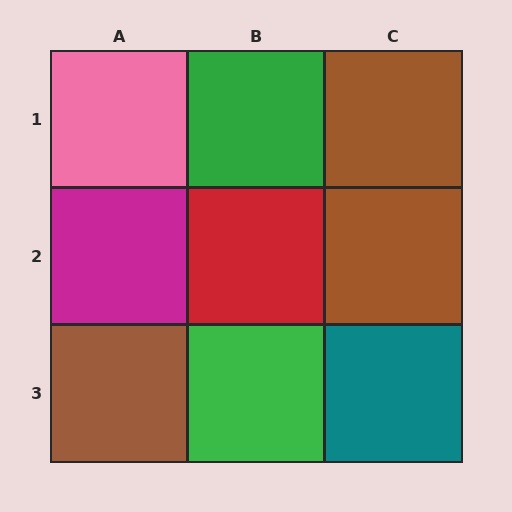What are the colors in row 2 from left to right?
Magenta, red, brown.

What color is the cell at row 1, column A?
Pink.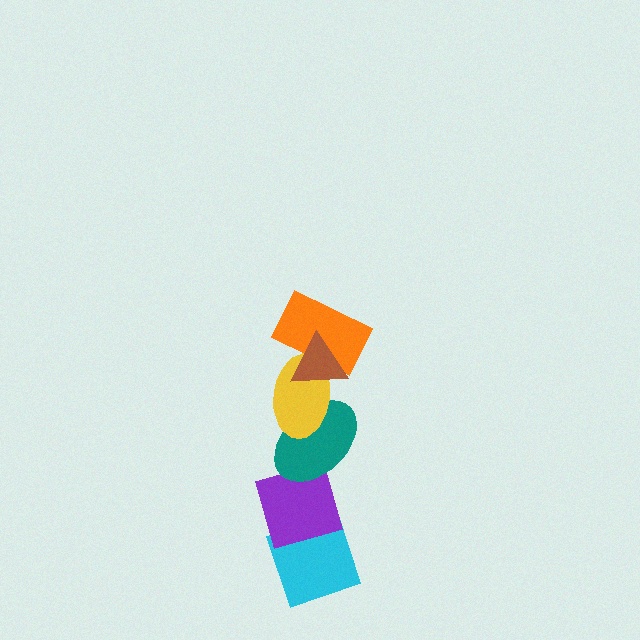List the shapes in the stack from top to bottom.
From top to bottom: the brown triangle, the orange rectangle, the yellow ellipse, the teal ellipse, the purple diamond, the cyan diamond.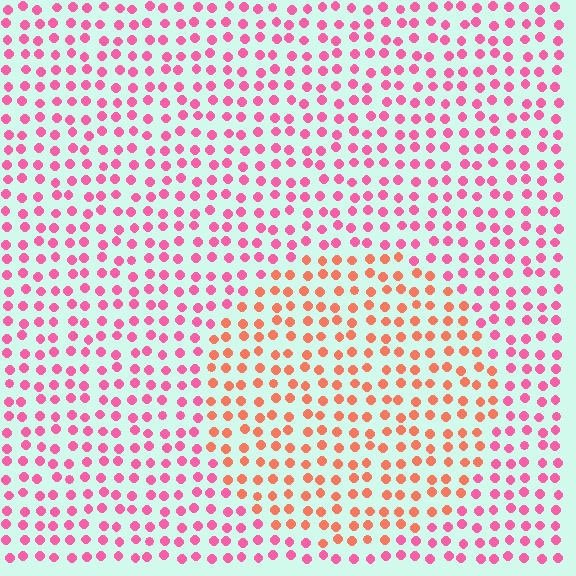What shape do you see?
I see a circle.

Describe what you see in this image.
The image is filled with small pink elements in a uniform arrangement. A circle-shaped region is visible where the elements are tinted to a slightly different hue, forming a subtle color boundary.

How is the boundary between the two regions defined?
The boundary is defined purely by a slight shift in hue (about 39 degrees). Spacing, size, and orientation are identical on both sides.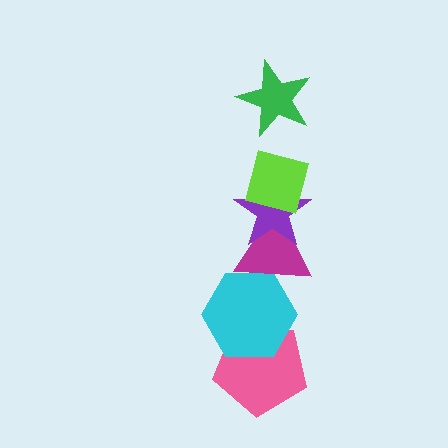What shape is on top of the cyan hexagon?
The magenta triangle is on top of the cyan hexagon.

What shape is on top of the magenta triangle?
The purple star is on top of the magenta triangle.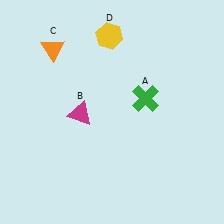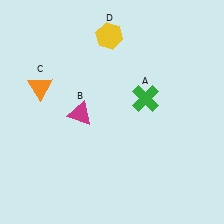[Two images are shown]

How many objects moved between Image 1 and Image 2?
1 object moved between the two images.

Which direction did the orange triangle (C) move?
The orange triangle (C) moved down.